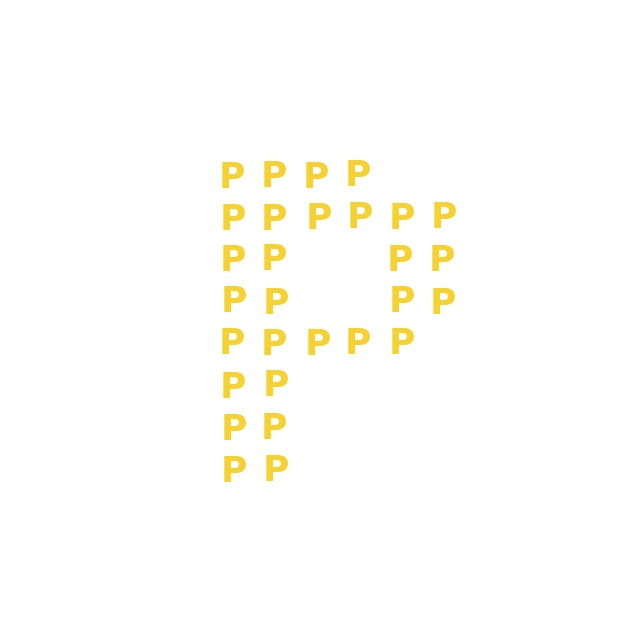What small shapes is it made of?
It is made of small letter P's.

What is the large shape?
The large shape is the letter P.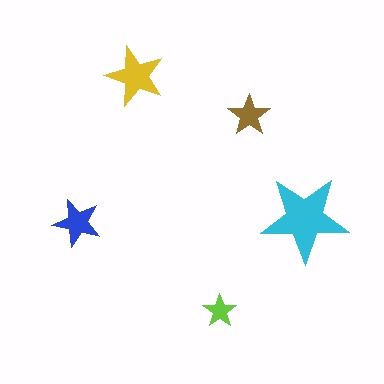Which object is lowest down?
The lime star is bottommost.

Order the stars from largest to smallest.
the cyan one, the yellow one, the blue one, the brown one, the lime one.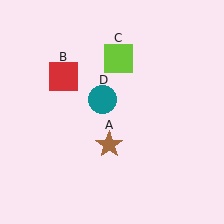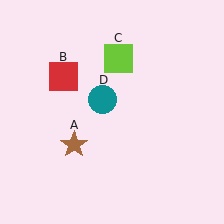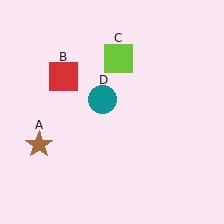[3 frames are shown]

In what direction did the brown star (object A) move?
The brown star (object A) moved left.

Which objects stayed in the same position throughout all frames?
Red square (object B) and lime square (object C) and teal circle (object D) remained stationary.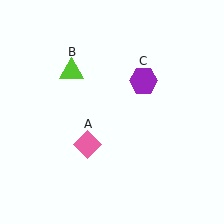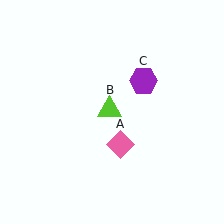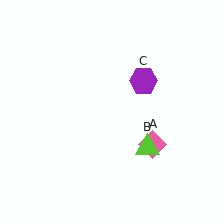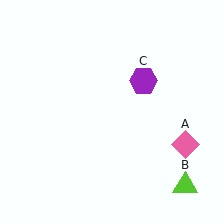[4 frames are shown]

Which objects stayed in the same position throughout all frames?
Purple hexagon (object C) remained stationary.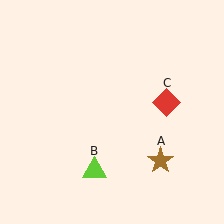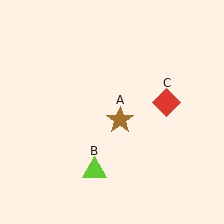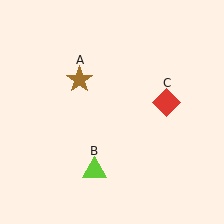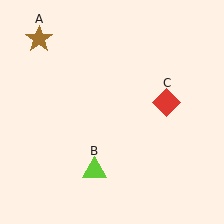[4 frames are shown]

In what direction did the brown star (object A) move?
The brown star (object A) moved up and to the left.